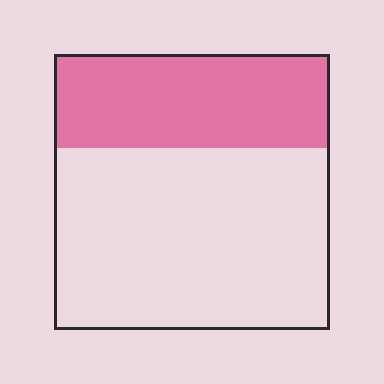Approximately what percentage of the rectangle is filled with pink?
Approximately 35%.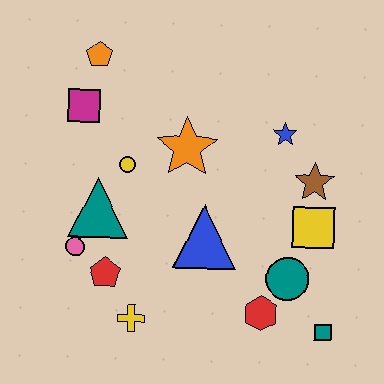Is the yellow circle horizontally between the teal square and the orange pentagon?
Yes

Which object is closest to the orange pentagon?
The magenta square is closest to the orange pentagon.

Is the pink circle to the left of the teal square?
Yes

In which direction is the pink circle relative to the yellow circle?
The pink circle is below the yellow circle.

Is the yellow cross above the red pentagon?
No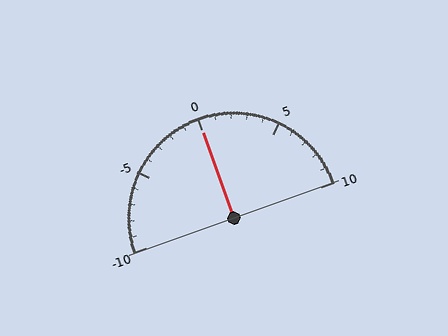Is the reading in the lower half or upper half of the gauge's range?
The reading is in the upper half of the range (-10 to 10).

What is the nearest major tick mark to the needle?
The nearest major tick mark is 0.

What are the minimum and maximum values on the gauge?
The gauge ranges from -10 to 10.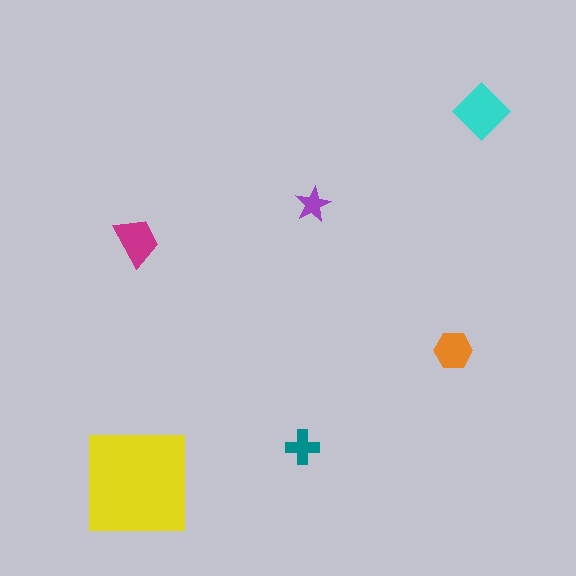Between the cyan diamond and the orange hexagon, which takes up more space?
The cyan diamond.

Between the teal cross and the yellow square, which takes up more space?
The yellow square.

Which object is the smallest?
The purple star.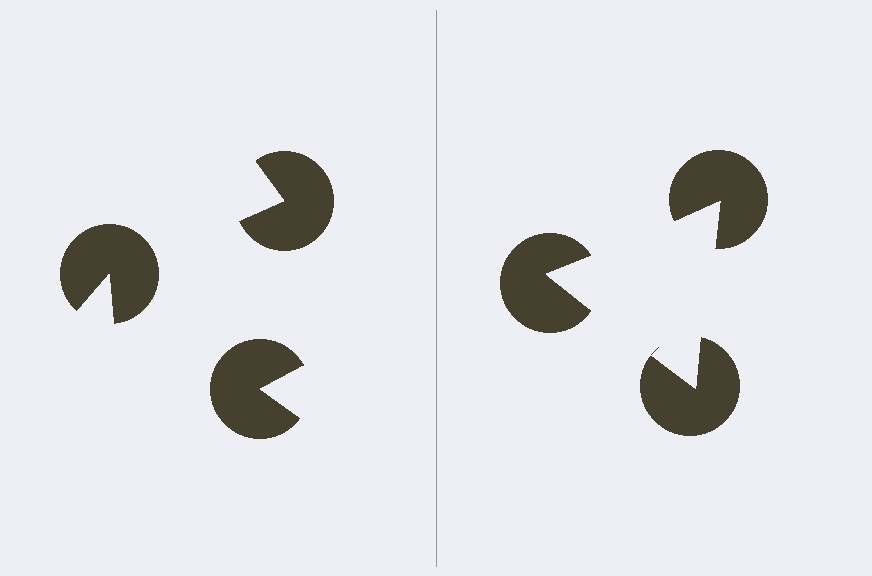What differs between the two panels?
The pac-man discs are positioned identically on both sides; only the wedge orientations differ. On the right they align to a triangle; on the left they are misaligned.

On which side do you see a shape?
An illusory triangle appears on the right side. On the left side the wedge cuts are rotated, so no coherent shape forms.